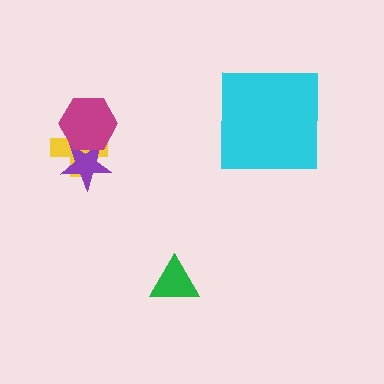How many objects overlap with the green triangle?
0 objects overlap with the green triangle.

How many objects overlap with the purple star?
2 objects overlap with the purple star.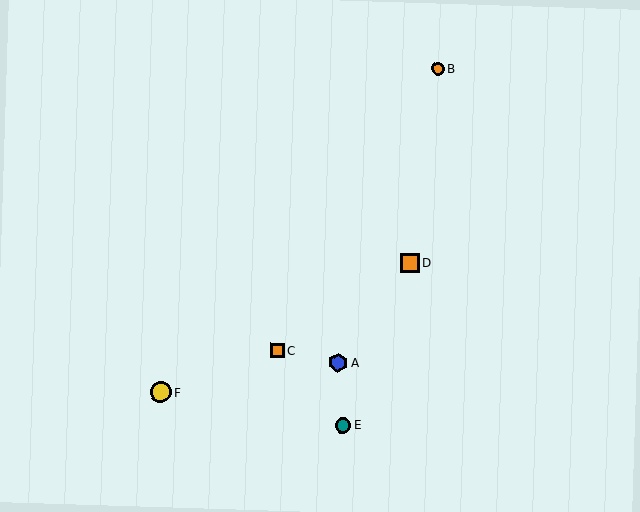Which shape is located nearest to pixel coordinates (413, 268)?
The orange square (labeled D) at (410, 263) is nearest to that location.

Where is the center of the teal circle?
The center of the teal circle is at (343, 425).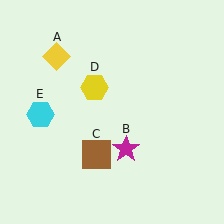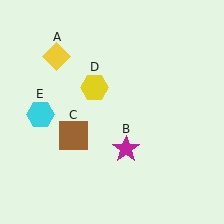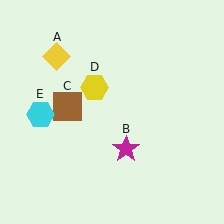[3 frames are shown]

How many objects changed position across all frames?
1 object changed position: brown square (object C).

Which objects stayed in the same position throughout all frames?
Yellow diamond (object A) and magenta star (object B) and yellow hexagon (object D) and cyan hexagon (object E) remained stationary.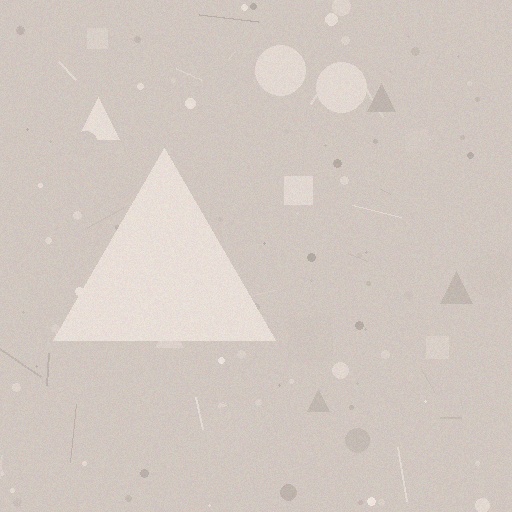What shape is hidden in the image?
A triangle is hidden in the image.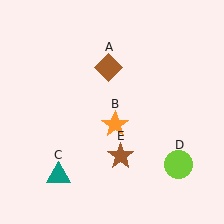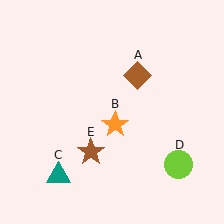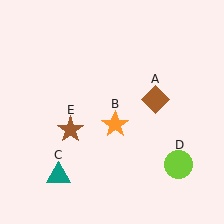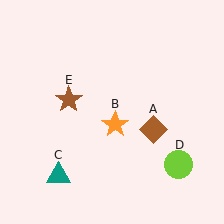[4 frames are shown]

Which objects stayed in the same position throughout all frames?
Orange star (object B) and teal triangle (object C) and lime circle (object D) remained stationary.